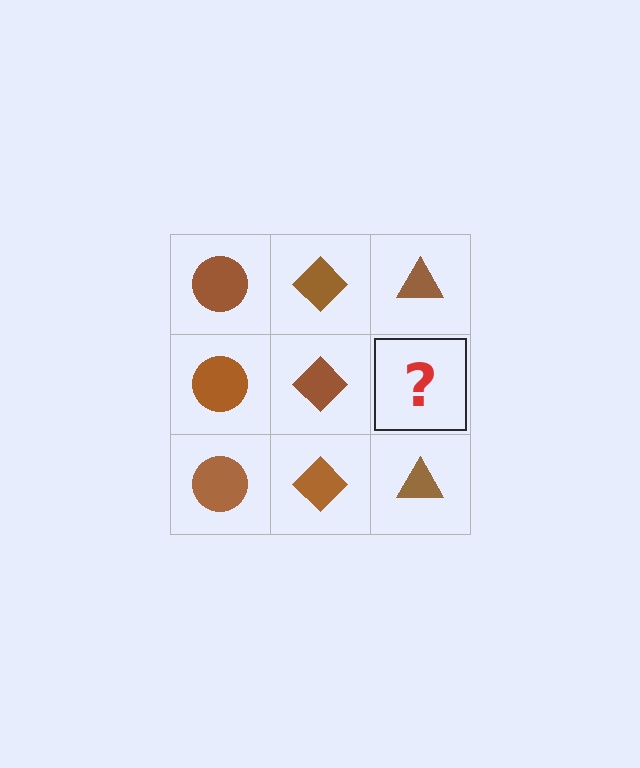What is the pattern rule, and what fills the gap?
The rule is that each column has a consistent shape. The gap should be filled with a brown triangle.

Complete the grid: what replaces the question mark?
The question mark should be replaced with a brown triangle.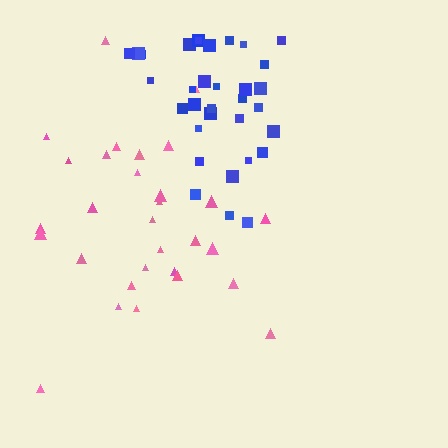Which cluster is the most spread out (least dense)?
Pink.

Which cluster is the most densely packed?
Blue.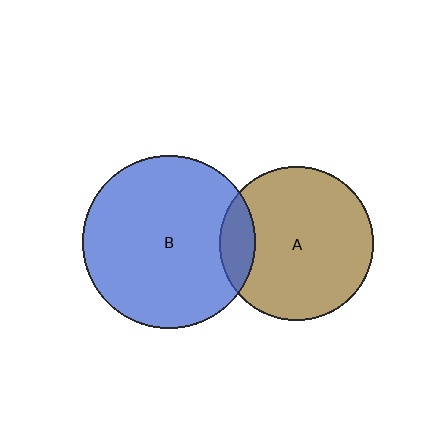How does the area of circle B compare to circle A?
Approximately 1.3 times.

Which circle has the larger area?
Circle B (blue).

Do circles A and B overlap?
Yes.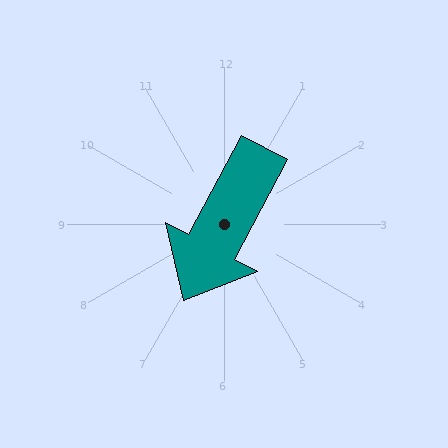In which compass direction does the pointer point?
Southwest.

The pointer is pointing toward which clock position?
Roughly 7 o'clock.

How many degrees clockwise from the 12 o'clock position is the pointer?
Approximately 208 degrees.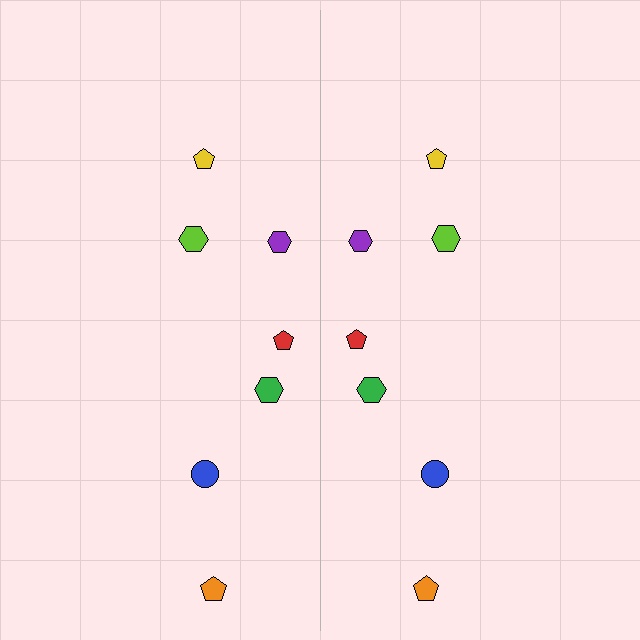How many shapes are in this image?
There are 14 shapes in this image.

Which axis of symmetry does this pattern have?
The pattern has a vertical axis of symmetry running through the center of the image.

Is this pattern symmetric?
Yes, this pattern has bilateral (reflection) symmetry.